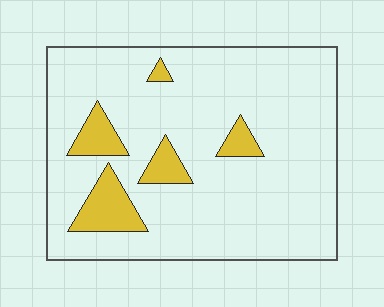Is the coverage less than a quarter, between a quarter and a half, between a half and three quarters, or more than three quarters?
Less than a quarter.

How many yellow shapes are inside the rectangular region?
5.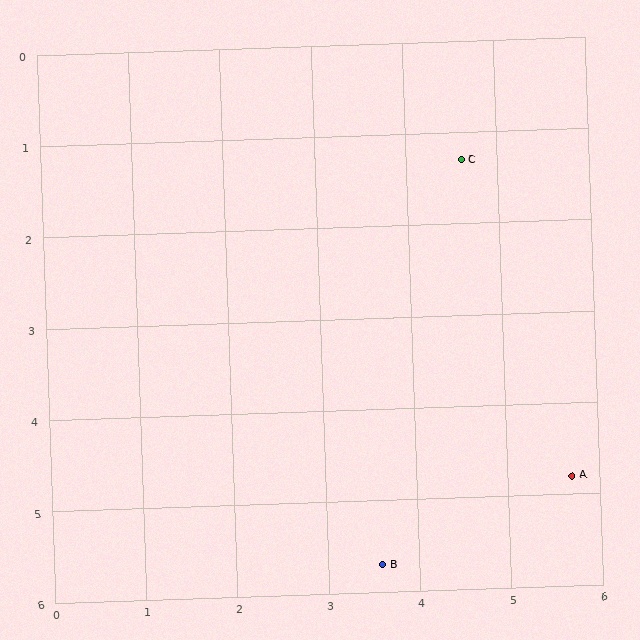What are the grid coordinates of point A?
Point A is at approximately (5.7, 4.8).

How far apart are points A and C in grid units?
Points A and C are about 3.7 grid units apart.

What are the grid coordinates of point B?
Point B is at approximately (3.6, 5.7).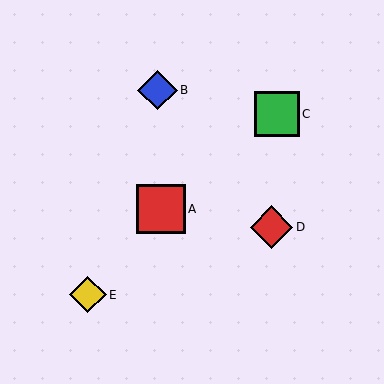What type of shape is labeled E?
Shape E is a yellow diamond.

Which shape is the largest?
The red square (labeled A) is the largest.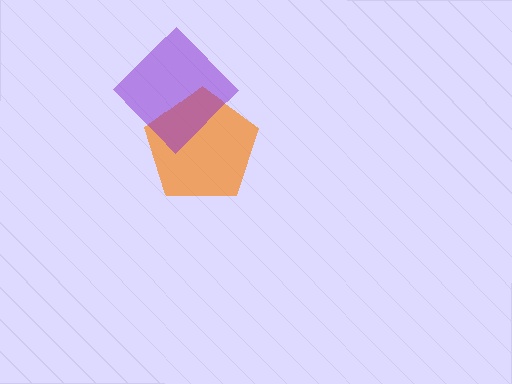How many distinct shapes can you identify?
There are 2 distinct shapes: an orange pentagon, a purple diamond.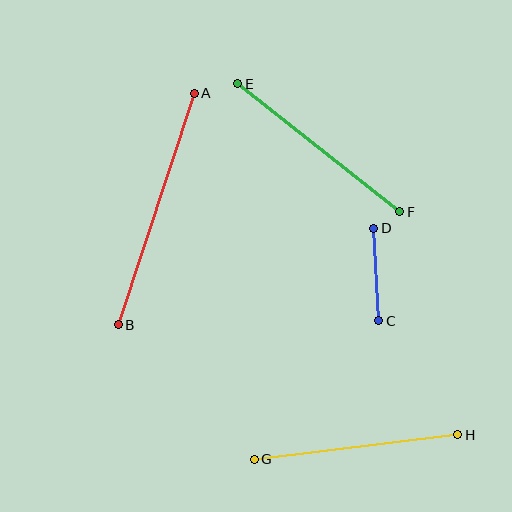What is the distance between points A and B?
The distance is approximately 244 pixels.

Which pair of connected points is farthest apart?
Points A and B are farthest apart.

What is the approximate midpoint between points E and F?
The midpoint is at approximately (319, 148) pixels.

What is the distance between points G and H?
The distance is approximately 205 pixels.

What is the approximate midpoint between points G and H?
The midpoint is at approximately (356, 447) pixels.